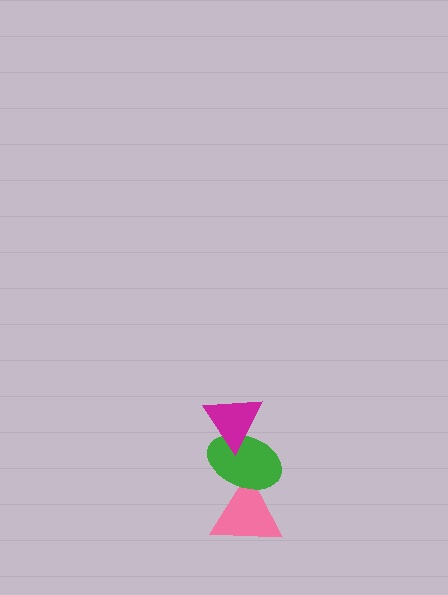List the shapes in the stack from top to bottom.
From top to bottom: the magenta triangle, the green ellipse, the pink triangle.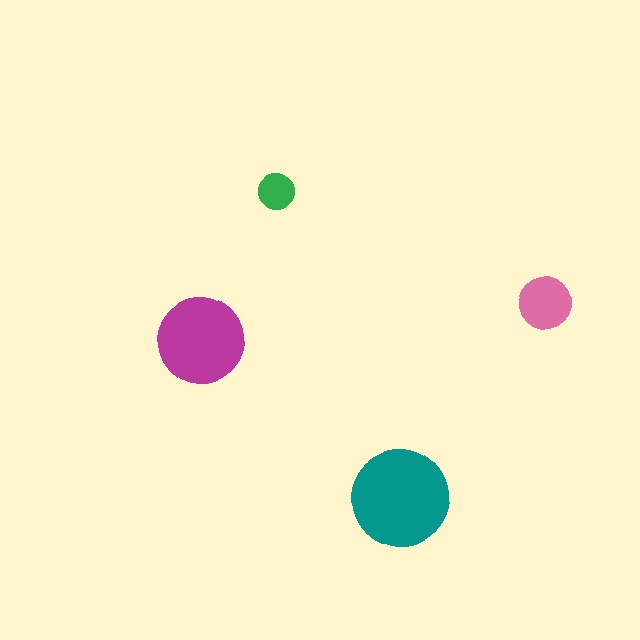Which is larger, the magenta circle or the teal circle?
The teal one.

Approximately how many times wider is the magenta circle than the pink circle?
About 1.5 times wider.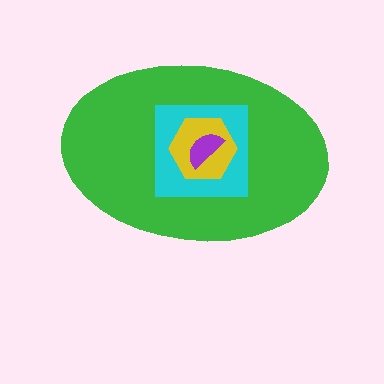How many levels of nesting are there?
4.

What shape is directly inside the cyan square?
The yellow hexagon.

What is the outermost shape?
The green ellipse.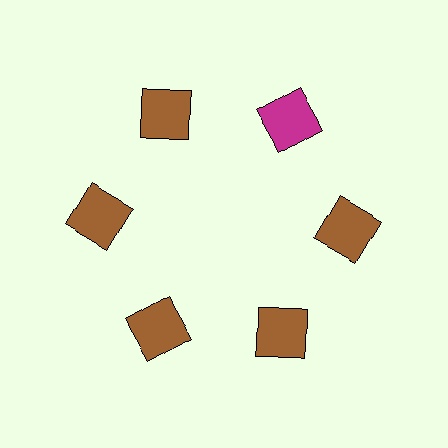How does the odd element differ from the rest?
It has a different color: magenta instead of brown.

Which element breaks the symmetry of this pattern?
The magenta square at roughly the 1 o'clock position breaks the symmetry. All other shapes are brown squares.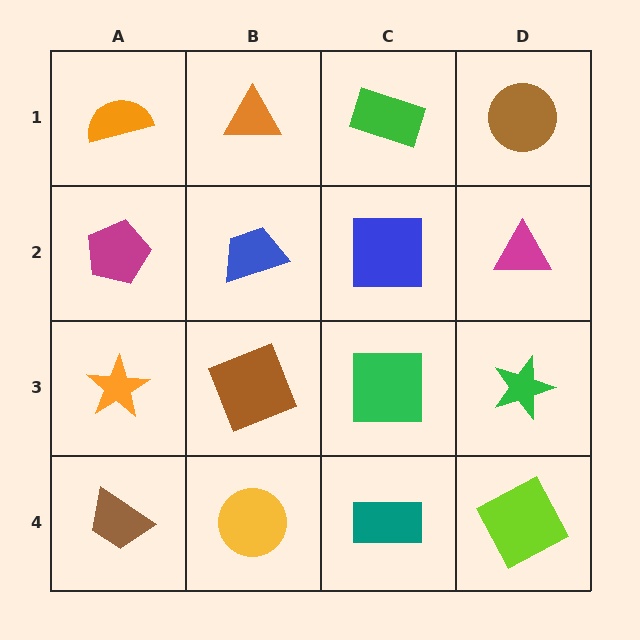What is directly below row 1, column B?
A blue trapezoid.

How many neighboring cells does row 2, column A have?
3.